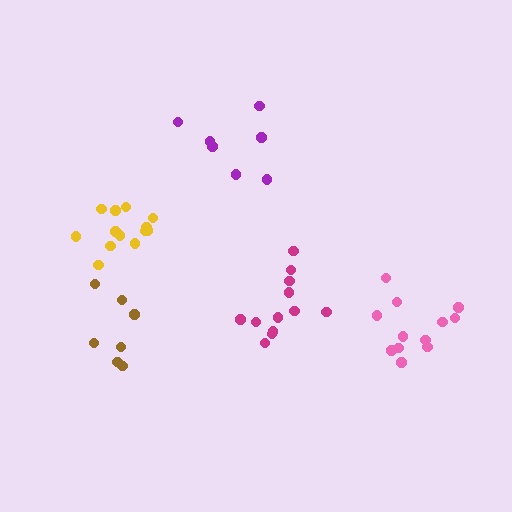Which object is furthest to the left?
The brown cluster is leftmost.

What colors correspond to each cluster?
The clusters are colored: magenta, purple, brown, yellow, pink.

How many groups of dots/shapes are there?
There are 5 groups.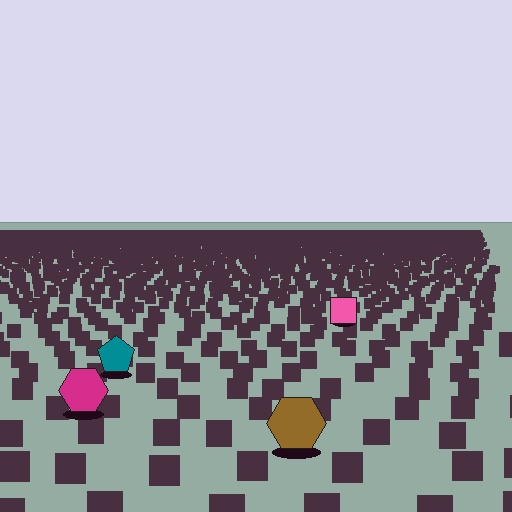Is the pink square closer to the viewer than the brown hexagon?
No. The brown hexagon is closer — you can tell from the texture gradient: the ground texture is coarser near it.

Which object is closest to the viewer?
The brown hexagon is closest. The texture marks near it are larger and more spread out.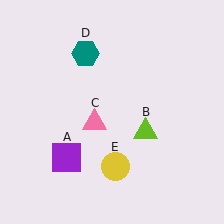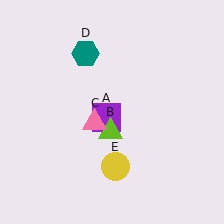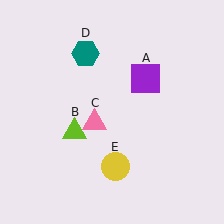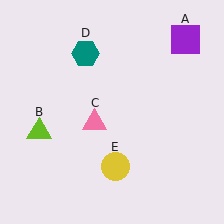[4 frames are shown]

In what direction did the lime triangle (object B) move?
The lime triangle (object B) moved left.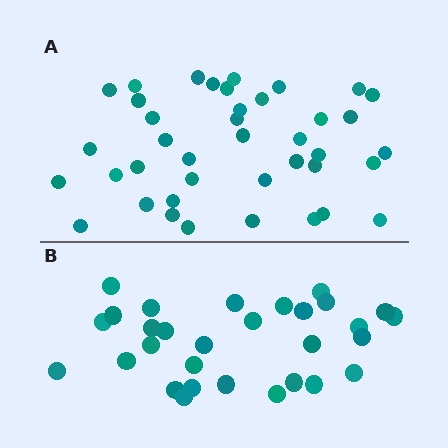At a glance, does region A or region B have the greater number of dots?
Region A (the top region) has more dots.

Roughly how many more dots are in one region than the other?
Region A has roughly 10 or so more dots than region B.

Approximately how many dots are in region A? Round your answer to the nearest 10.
About 40 dots.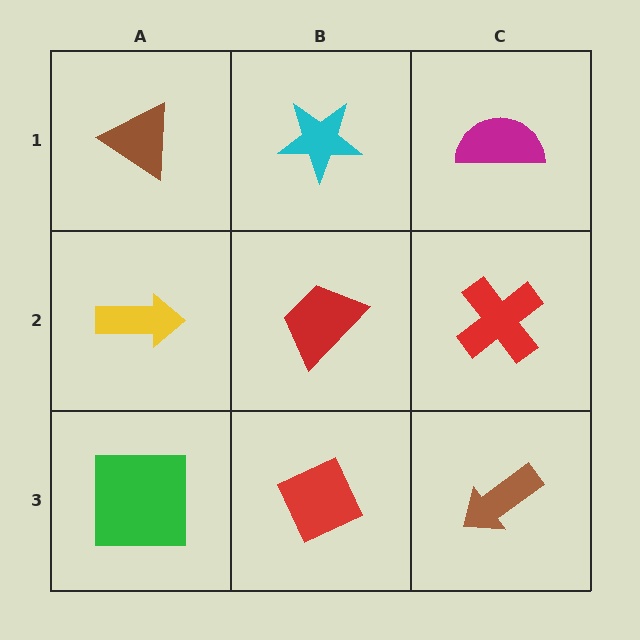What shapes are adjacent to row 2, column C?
A magenta semicircle (row 1, column C), a brown arrow (row 3, column C), a red trapezoid (row 2, column B).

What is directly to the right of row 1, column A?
A cyan star.